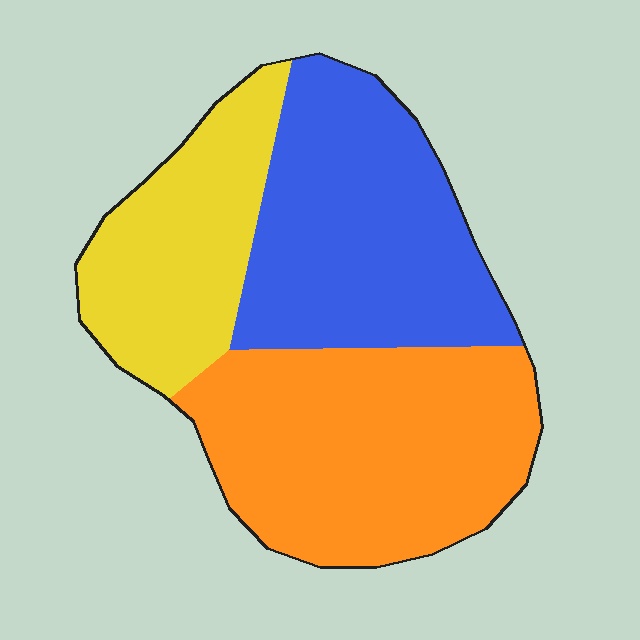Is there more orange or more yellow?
Orange.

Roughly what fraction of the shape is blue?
Blue takes up about one third (1/3) of the shape.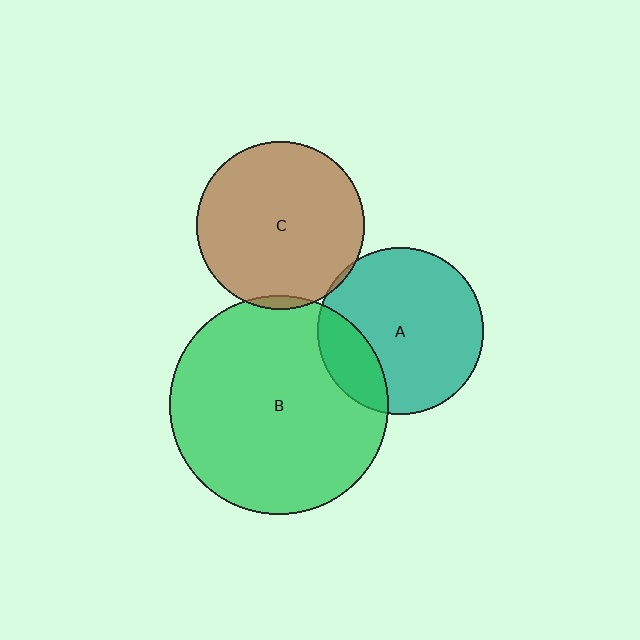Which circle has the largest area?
Circle B (green).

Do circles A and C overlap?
Yes.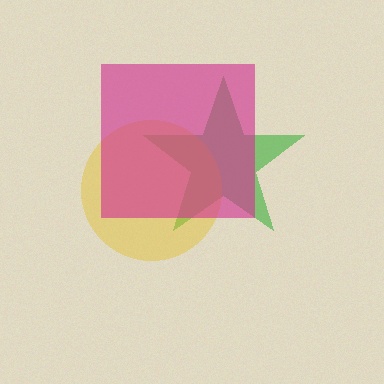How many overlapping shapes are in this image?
There are 3 overlapping shapes in the image.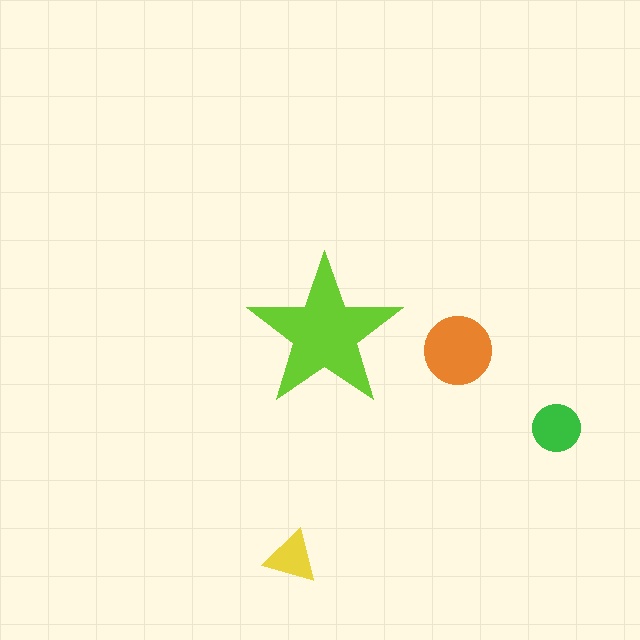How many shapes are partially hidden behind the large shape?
0 shapes are partially hidden.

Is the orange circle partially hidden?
No, the orange circle is fully visible.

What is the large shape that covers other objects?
A lime star.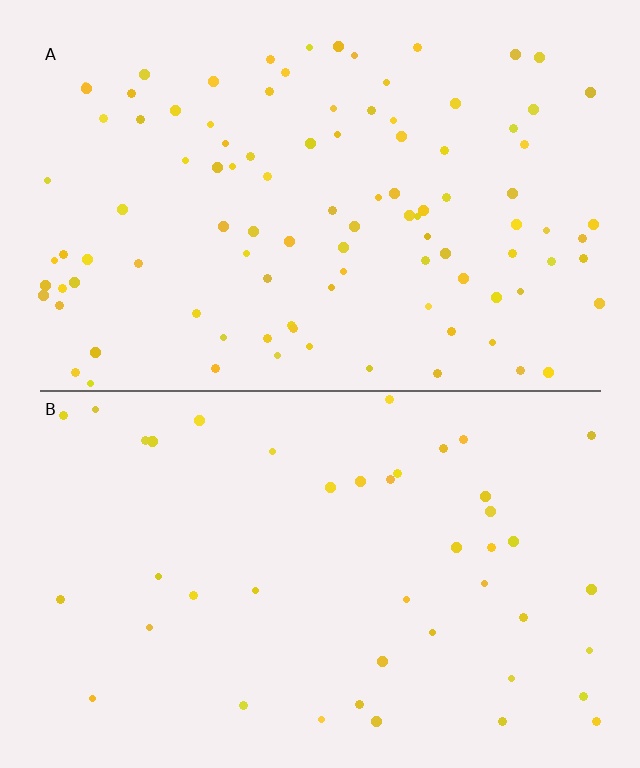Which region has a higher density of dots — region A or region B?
A (the top).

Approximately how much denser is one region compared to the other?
Approximately 2.3× — region A over region B.